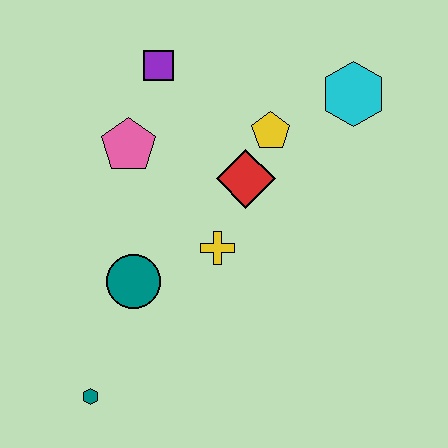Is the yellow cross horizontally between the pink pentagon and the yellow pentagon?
Yes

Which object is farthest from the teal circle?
The cyan hexagon is farthest from the teal circle.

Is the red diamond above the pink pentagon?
No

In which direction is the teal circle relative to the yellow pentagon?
The teal circle is below the yellow pentagon.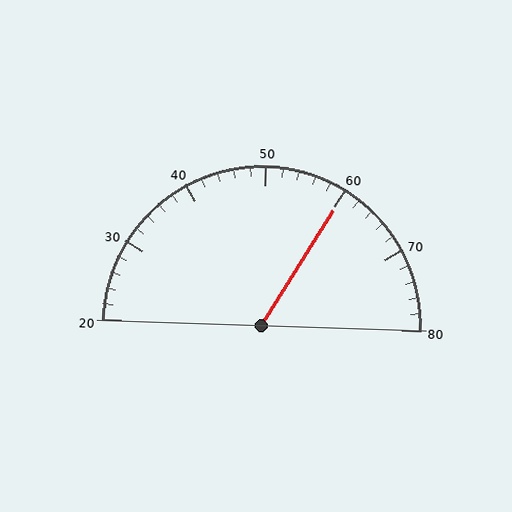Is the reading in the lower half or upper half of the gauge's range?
The reading is in the upper half of the range (20 to 80).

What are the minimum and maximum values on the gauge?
The gauge ranges from 20 to 80.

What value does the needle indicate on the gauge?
The needle indicates approximately 60.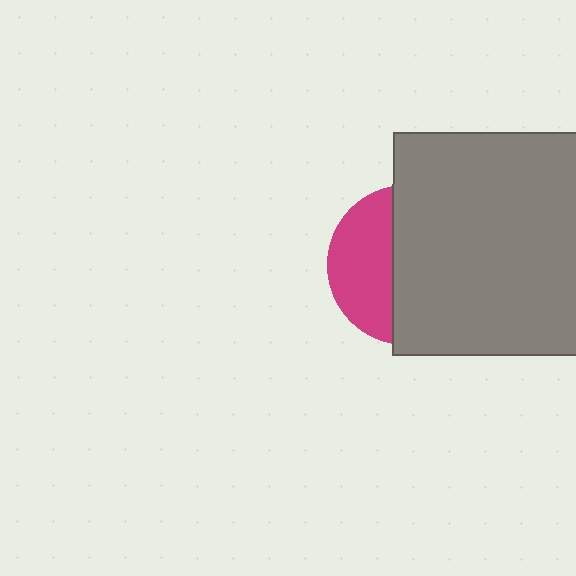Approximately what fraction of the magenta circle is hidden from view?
Roughly 62% of the magenta circle is hidden behind the gray rectangle.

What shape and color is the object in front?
The object in front is a gray rectangle.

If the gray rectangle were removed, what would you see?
You would see the complete magenta circle.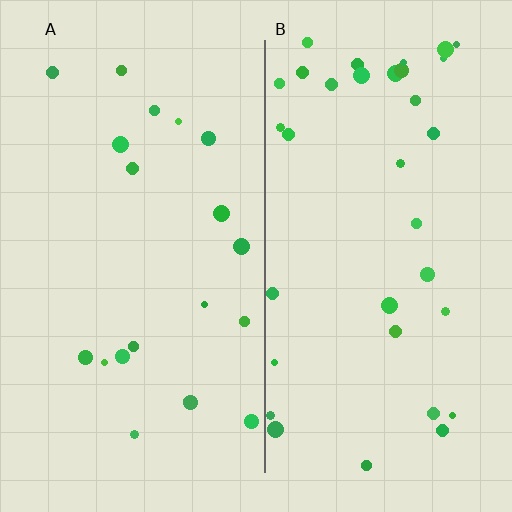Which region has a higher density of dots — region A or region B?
B (the right).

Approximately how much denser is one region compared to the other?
Approximately 1.6× — region B over region A.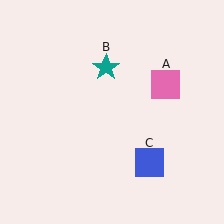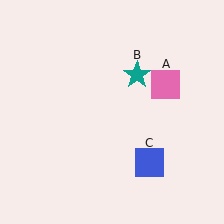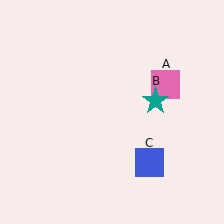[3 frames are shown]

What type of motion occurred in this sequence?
The teal star (object B) rotated clockwise around the center of the scene.